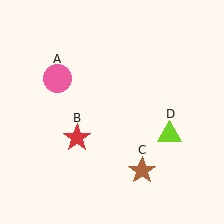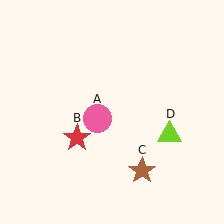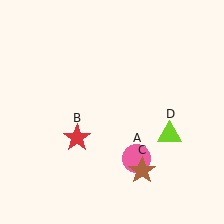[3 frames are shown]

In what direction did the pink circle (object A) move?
The pink circle (object A) moved down and to the right.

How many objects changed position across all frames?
1 object changed position: pink circle (object A).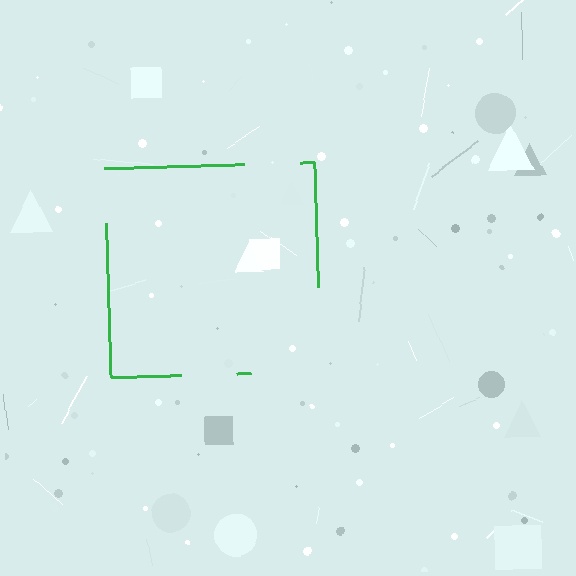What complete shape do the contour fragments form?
The contour fragments form a square.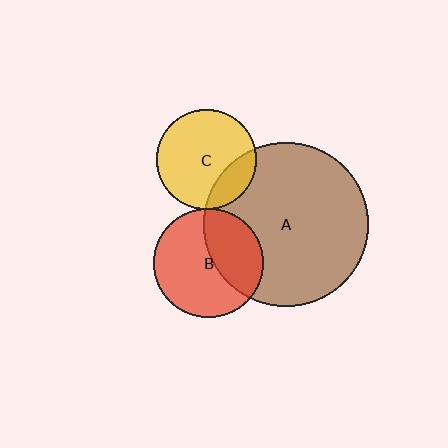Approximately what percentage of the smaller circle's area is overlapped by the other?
Approximately 5%.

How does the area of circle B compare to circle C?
Approximately 1.2 times.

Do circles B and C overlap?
Yes.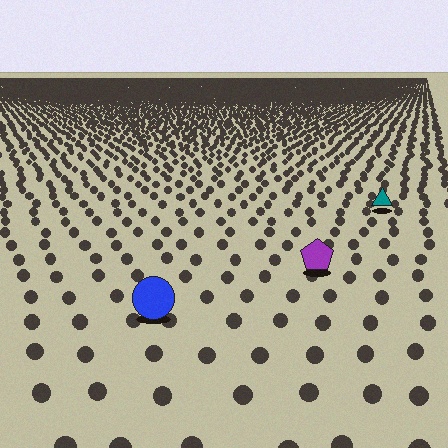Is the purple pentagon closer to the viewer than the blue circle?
No. The blue circle is closer — you can tell from the texture gradient: the ground texture is coarser near it.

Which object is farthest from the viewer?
The teal triangle is farthest from the viewer. It appears smaller and the ground texture around it is denser.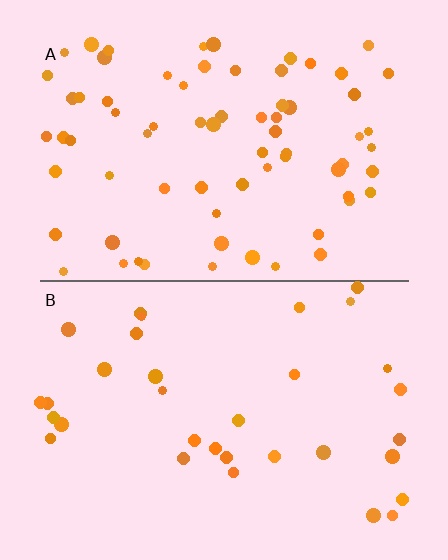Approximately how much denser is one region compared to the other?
Approximately 2.1× — region A over region B.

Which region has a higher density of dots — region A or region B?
A (the top).